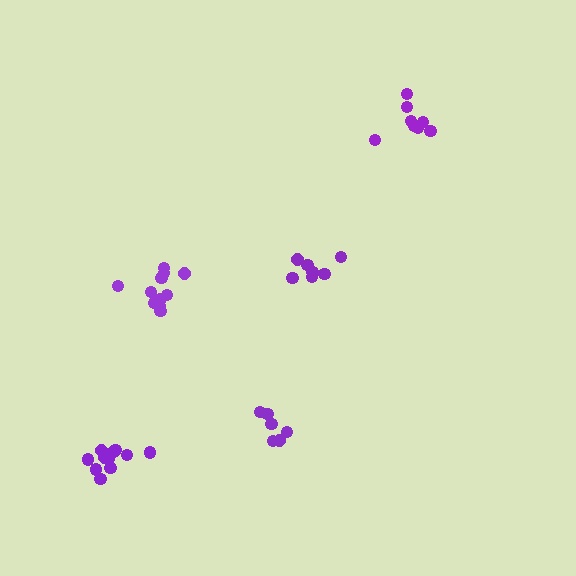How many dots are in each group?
Group 1: 8 dots, Group 2: 7 dots, Group 3: 6 dots, Group 4: 12 dots, Group 5: 11 dots (44 total).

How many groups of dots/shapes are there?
There are 5 groups.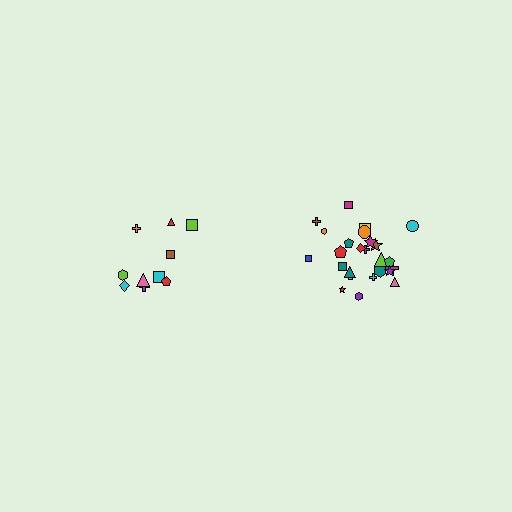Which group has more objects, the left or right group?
The right group.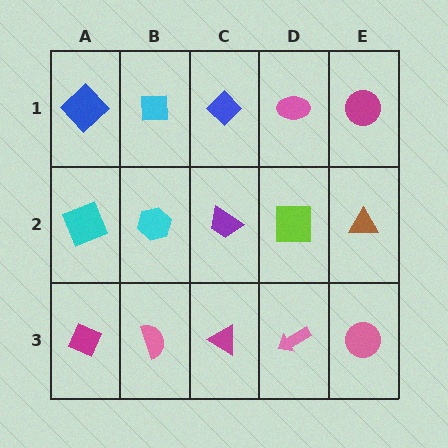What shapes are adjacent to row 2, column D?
A pink ellipse (row 1, column D), a pink arrow (row 3, column D), a purple trapezoid (row 2, column C), a brown triangle (row 2, column E).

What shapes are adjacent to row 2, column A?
A blue diamond (row 1, column A), a magenta diamond (row 3, column A), a cyan hexagon (row 2, column B).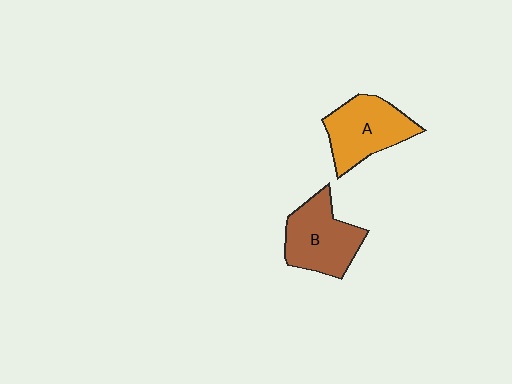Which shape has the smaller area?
Shape A (orange).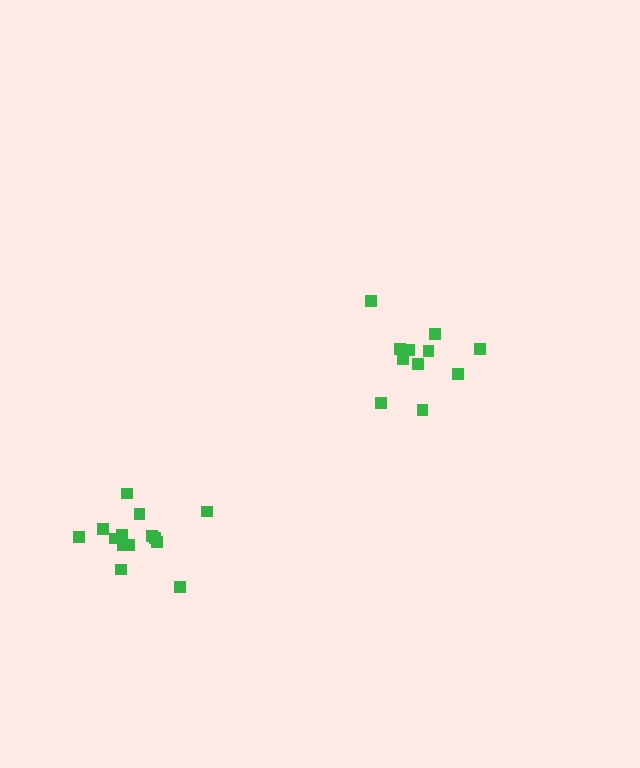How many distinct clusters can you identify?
There are 2 distinct clusters.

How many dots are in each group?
Group 1: 11 dots, Group 2: 14 dots (25 total).